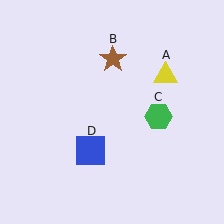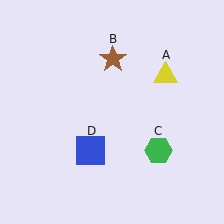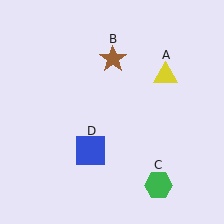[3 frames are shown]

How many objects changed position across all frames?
1 object changed position: green hexagon (object C).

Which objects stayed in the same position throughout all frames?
Yellow triangle (object A) and brown star (object B) and blue square (object D) remained stationary.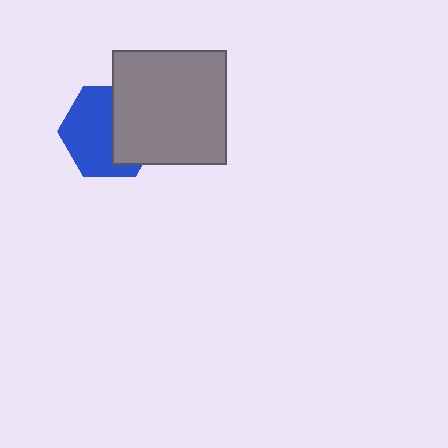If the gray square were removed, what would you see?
You would see the complete blue hexagon.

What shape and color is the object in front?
The object in front is a gray square.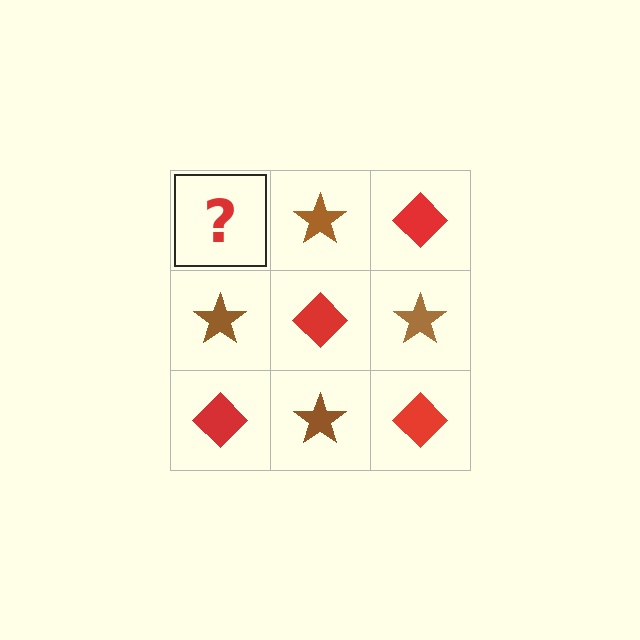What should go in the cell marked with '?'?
The missing cell should contain a red diamond.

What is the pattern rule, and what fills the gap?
The rule is that it alternates red diamond and brown star in a checkerboard pattern. The gap should be filled with a red diamond.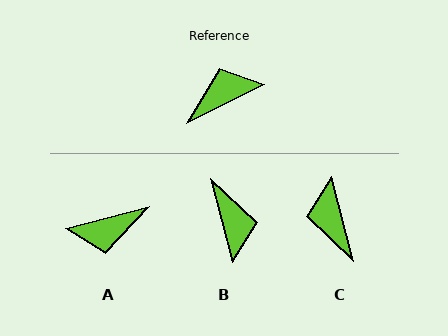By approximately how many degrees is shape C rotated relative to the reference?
Approximately 78 degrees counter-clockwise.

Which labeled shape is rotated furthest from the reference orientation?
A, about 168 degrees away.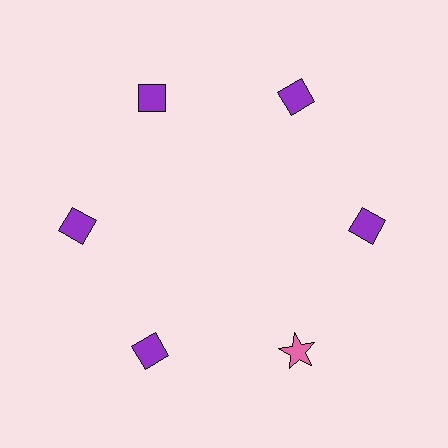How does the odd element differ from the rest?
It differs in both color (pink instead of purple) and shape (star instead of diamond).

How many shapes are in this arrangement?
There are 6 shapes arranged in a ring pattern.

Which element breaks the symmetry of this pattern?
The pink star at roughly the 5 o'clock position breaks the symmetry. All other shapes are purple diamonds.